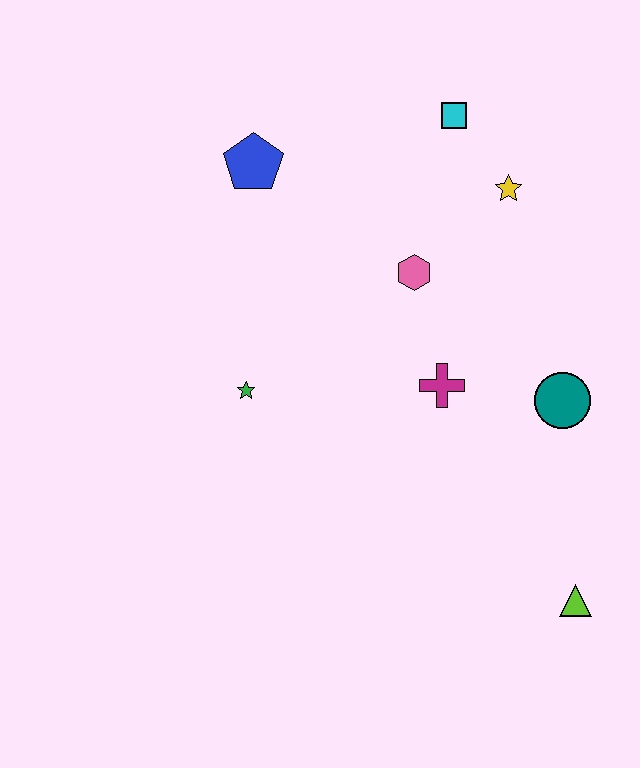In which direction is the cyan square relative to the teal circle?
The cyan square is above the teal circle.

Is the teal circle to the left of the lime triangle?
Yes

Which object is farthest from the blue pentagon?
The lime triangle is farthest from the blue pentagon.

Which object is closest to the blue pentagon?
The pink hexagon is closest to the blue pentagon.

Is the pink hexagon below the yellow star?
Yes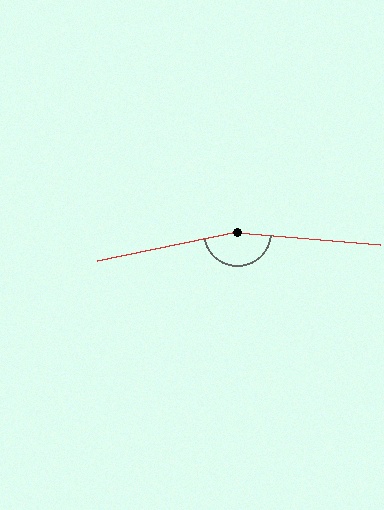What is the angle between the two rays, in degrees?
Approximately 164 degrees.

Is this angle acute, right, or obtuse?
It is obtuse.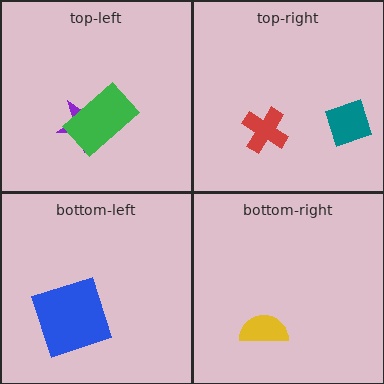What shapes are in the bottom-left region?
The blue square.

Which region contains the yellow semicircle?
The bottom-right region.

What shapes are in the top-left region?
The purple star, the green rectangle.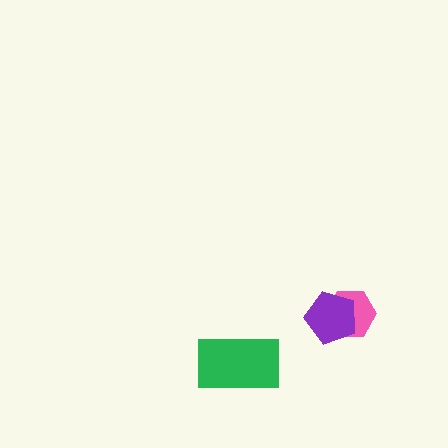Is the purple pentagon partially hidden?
No, no other shape covers it.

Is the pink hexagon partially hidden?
Yes, it is partially covered by another shape.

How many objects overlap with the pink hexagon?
1 object overlaps with the pink hexagon.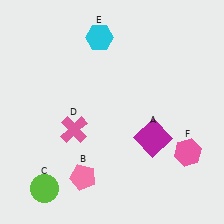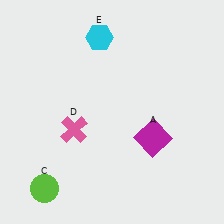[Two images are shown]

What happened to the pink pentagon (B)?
The pink pentagon (B) was removed in Image 2. It was in the bottom-left area of Image 1.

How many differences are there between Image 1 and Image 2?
There are 2 differences between the two images.